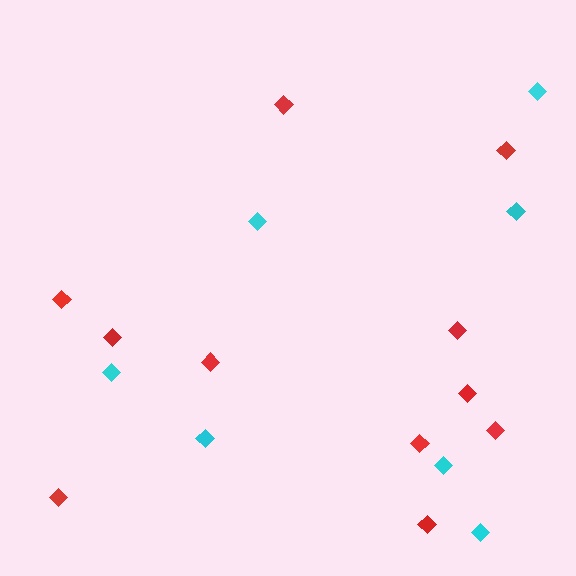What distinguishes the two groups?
There are 2 groups: one group of red diamonds (11) and one group of cyan diamonds (7).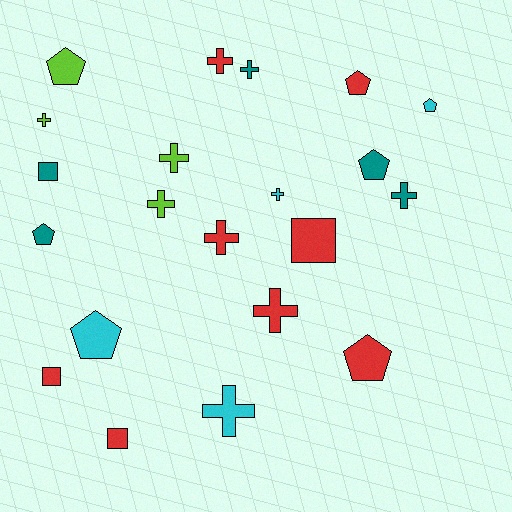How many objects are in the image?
There are 21 objects.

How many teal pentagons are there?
There are 2 teal pentagons.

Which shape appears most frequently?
Cross, with 10 objects.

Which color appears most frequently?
Red, with 8 objects.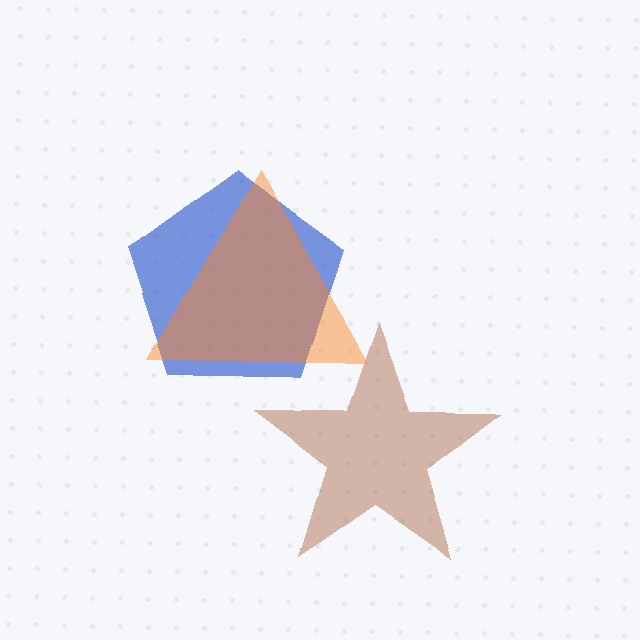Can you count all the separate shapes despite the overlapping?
Yes, there are 3 separate shapes.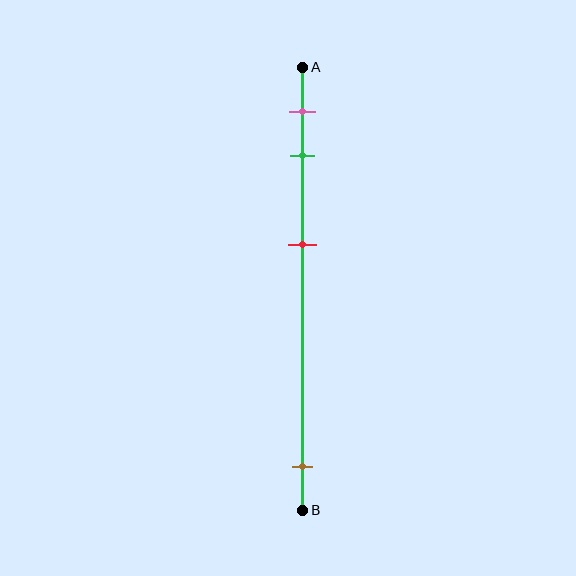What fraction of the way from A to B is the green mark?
The green mark is approximately 20% (0.2) of the way from A to B.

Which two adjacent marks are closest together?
The pink and green marks are the closest adjacent pair.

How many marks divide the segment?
There are 4 marks dividing the segment.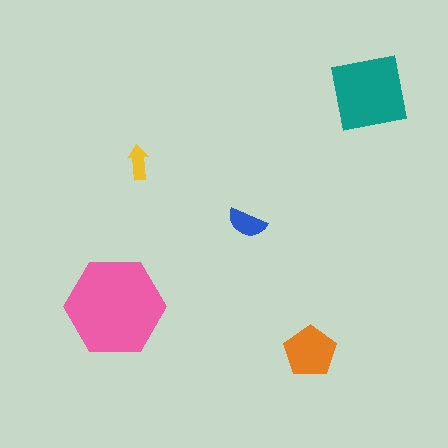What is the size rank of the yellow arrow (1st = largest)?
5th.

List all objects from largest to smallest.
The pink hexagon, the teal square, the orange pentagon, the blue semicircle, the yellow arrow.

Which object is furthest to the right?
The teal square is rightmost.